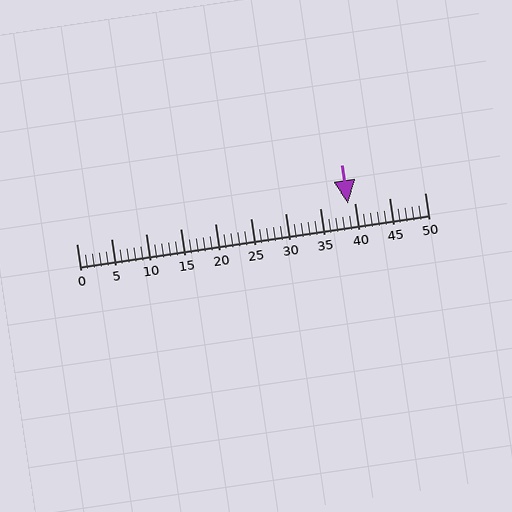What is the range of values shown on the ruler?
The ruler shows values from 0 to 50.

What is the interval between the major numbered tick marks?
The major tick marks are spaced 5 units apart.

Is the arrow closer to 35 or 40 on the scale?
The arrow is closer to 40.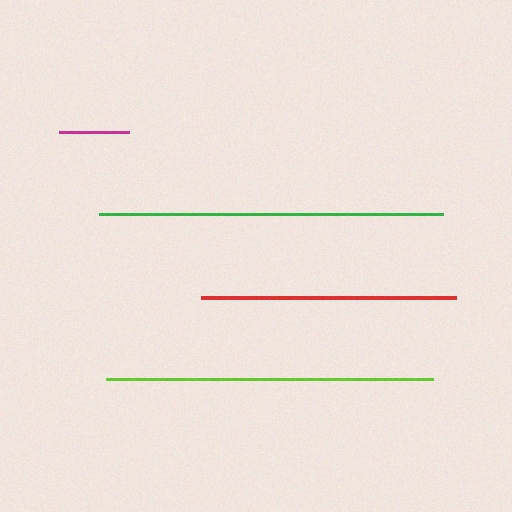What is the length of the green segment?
The green segment is approximately 344 pixels long.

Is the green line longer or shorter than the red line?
The green line is longer than the red line.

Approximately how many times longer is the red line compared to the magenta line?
The red line is approximately 3.7 times the length of the magenta line.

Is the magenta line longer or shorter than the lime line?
The lime line is longer than the magenta line.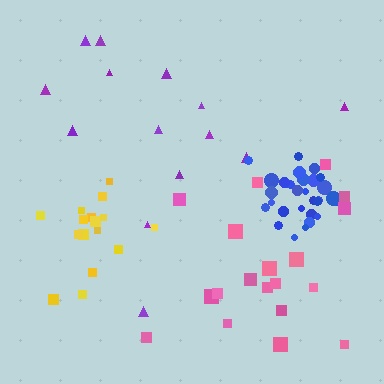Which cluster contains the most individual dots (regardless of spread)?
Blue (30).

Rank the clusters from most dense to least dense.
blue, yellow, pink, purple.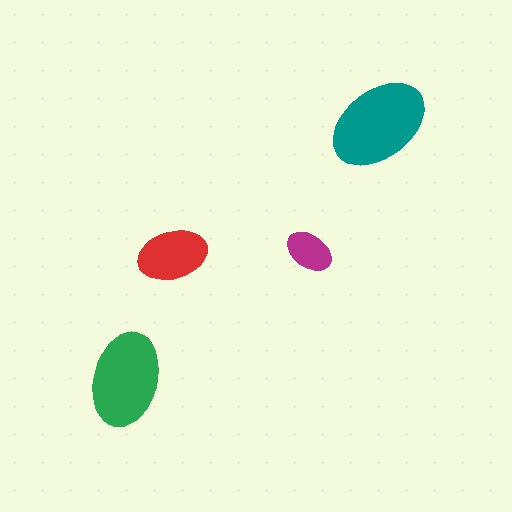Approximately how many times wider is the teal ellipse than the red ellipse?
About 1.5 times wider.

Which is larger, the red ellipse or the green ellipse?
The green one.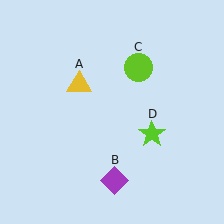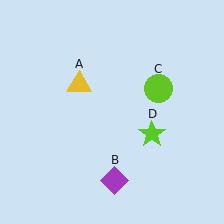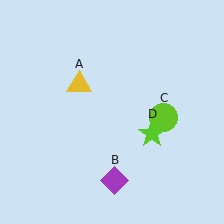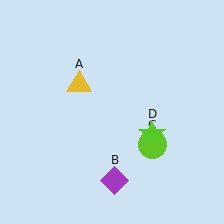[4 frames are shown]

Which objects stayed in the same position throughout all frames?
Yellow triangle (object A) and purple diamond (object B) and lime star (object D) remained stationary.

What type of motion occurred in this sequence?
The lime circle (object C) rotated clockwise around the center of the scene.